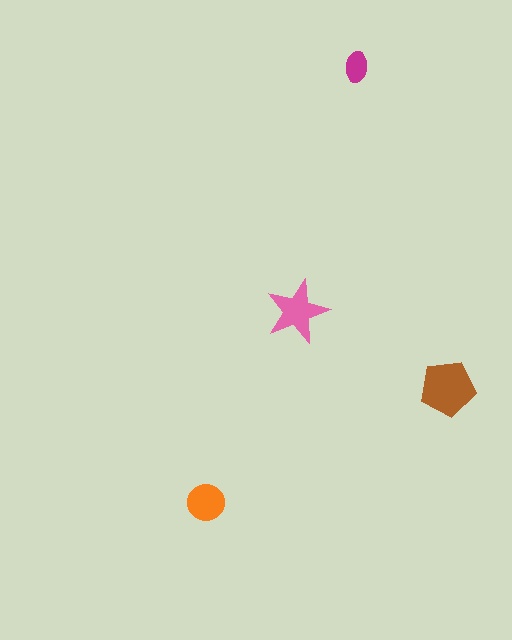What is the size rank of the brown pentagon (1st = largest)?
1st.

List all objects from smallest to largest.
The magenta ellipse, the orange circle, the pink star, the brown pentagon.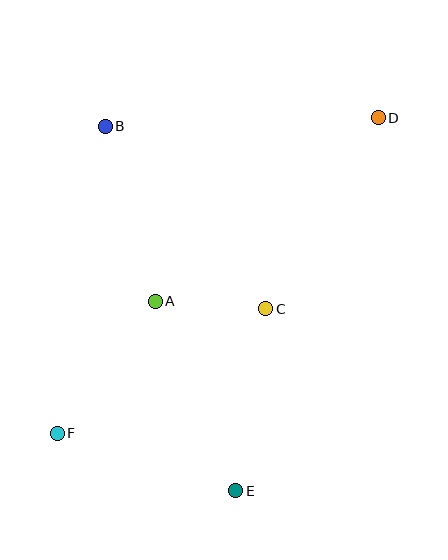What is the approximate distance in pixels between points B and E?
The distance between B and E is approximately 387 pixels.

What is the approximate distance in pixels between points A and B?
The distance between A and B is approximately 182 pixels.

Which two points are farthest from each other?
Points D and F are farthest from each other.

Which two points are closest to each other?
Points A and C are closest to each other.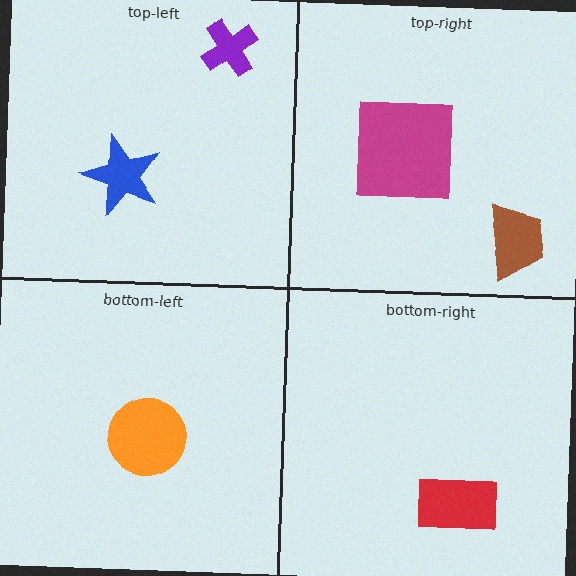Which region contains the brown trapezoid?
The top-right region.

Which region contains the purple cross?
The top-left region.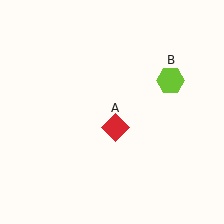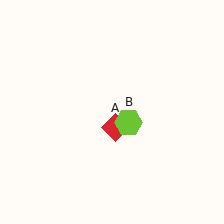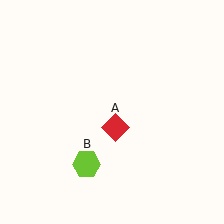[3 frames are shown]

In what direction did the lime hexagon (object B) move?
The lime hexagon (object B) moved down and to the left.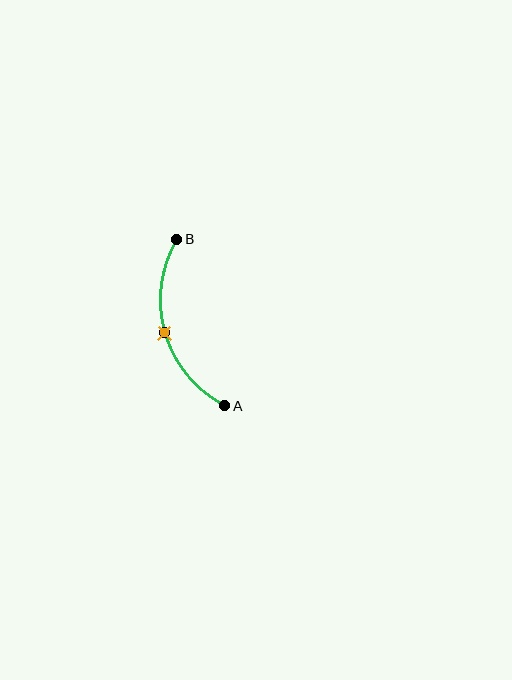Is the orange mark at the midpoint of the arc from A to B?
Yes. The orange mark lies on the arc at equal arc-length from both A and B — it is the arc midpoint.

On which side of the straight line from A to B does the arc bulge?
The arc bulges to the left of the straight line connecting A and B.